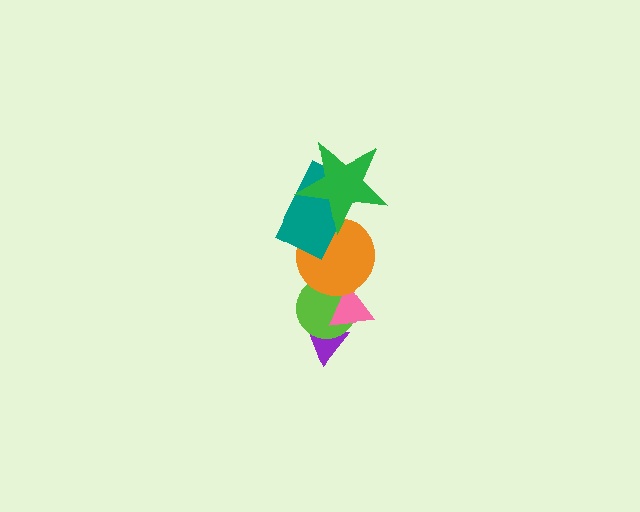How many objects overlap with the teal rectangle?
2 objects overlap with the teal rectangle.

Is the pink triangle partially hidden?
Yes, it is partially covered by another shape.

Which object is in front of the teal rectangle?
The green star is in front of the teal rectangle.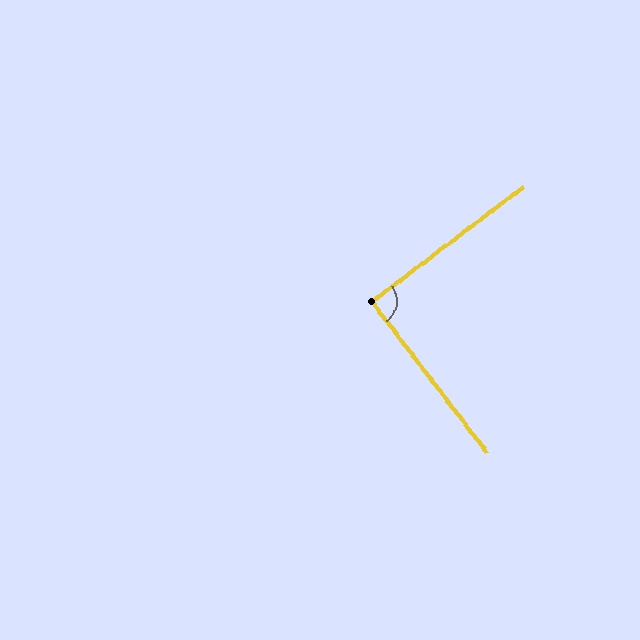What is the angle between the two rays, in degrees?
Approximately 90 degrees.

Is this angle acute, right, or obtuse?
It is approximately a right angle.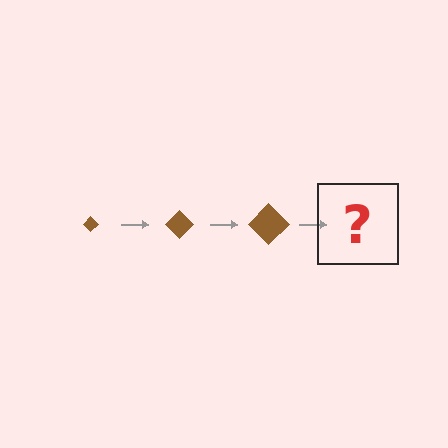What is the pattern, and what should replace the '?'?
The pattern is that the diamond gets progressively larger each step. The '?' should be a brown diamond, larger than the previous one.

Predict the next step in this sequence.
The next step is a brown diamond, larger than the previous one.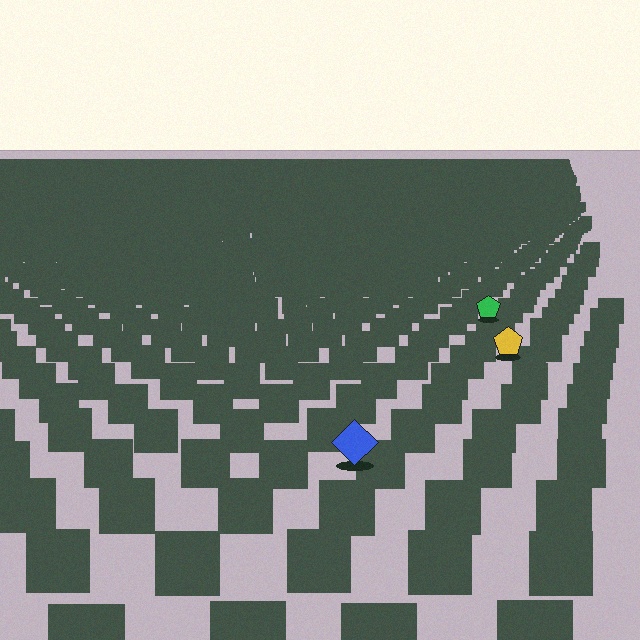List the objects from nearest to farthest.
From nearest to farthest: the blue diamond, the yellow pentagon, the green pentagon.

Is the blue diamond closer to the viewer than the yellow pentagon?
Yes. The blue diamond is closer — you can tell from the texture gradient: the ground texture is coarser near it.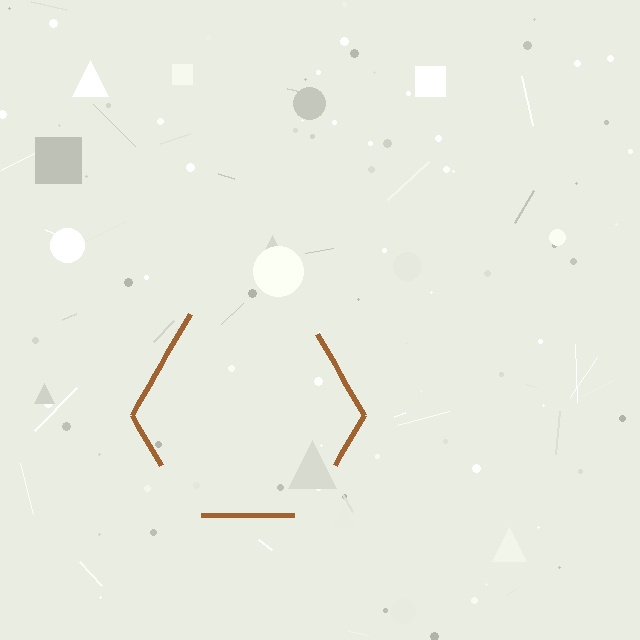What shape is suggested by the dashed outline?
The dashed outline suggests a hexagon.